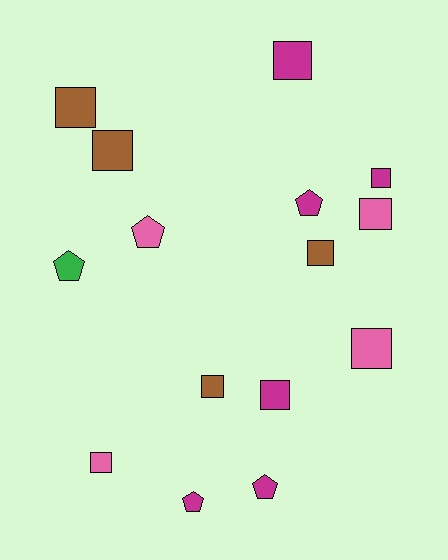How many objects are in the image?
There are 15 objects.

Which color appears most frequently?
Magenta, with 6 objects.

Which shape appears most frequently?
Square, with 10 objects.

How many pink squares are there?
There are 3 pink squares.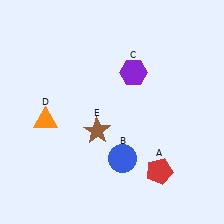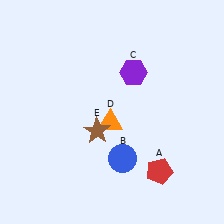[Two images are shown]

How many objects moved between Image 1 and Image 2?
1 object moved between the two images.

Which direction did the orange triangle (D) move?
The orange triangle (D) moved right.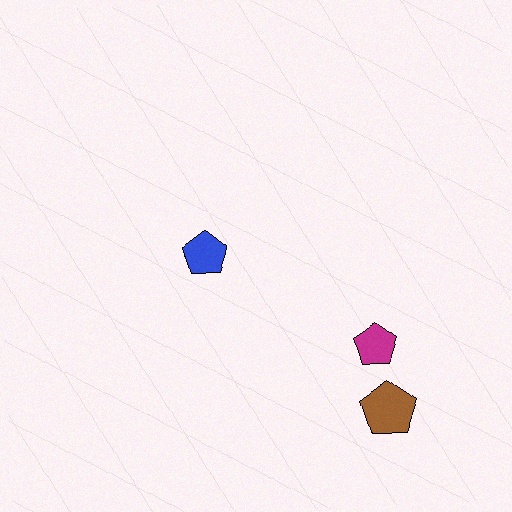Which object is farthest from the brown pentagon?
The blue pentagon is farthest from the brown pentagon.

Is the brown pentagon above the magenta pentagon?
No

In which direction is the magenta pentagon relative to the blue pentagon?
The magenta pentagon is to the right of the blue pentagon.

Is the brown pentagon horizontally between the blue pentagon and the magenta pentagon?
No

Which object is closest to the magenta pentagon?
The brown pentagon is closest to the magenta pentagon.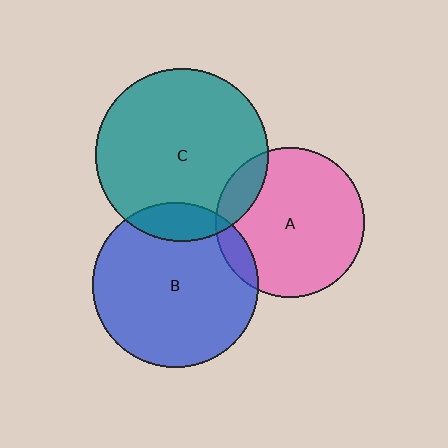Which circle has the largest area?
Circle C (teal).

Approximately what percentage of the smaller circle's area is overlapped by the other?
Approximately 15%.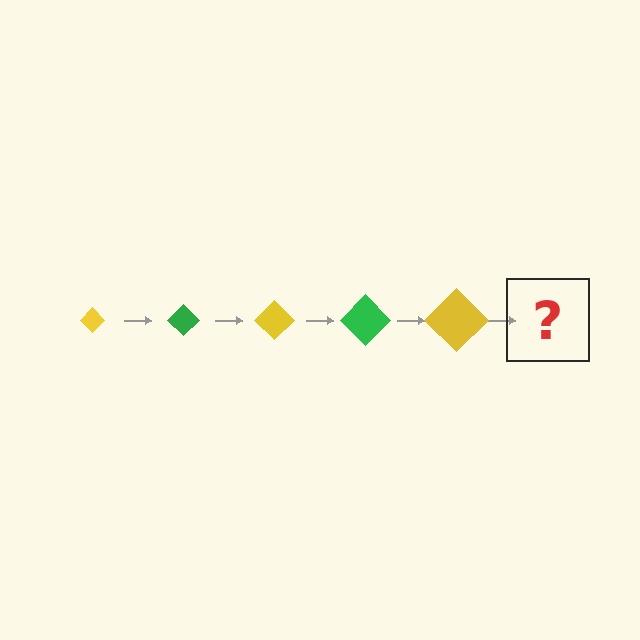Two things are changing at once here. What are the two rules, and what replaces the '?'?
The two rules are that the diamond grows larger each step and the color cycles through yellow and green. The '?' should be a green diamond, larger than the previous one.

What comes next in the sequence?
The next element should be a green diamond, larger than the previous one.